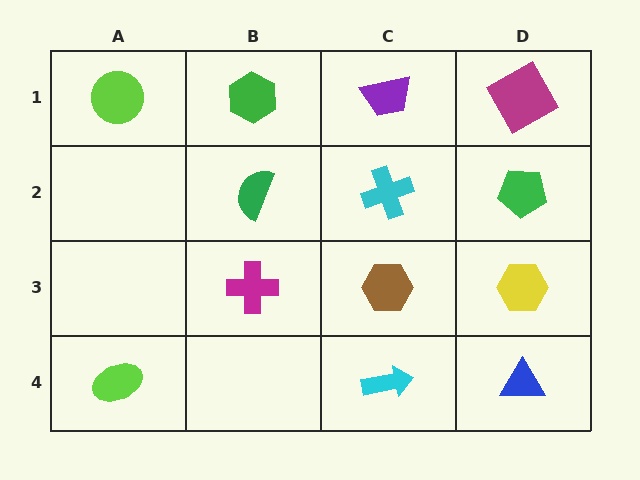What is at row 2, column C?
A cyan cross.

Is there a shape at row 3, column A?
No, that cell is empty.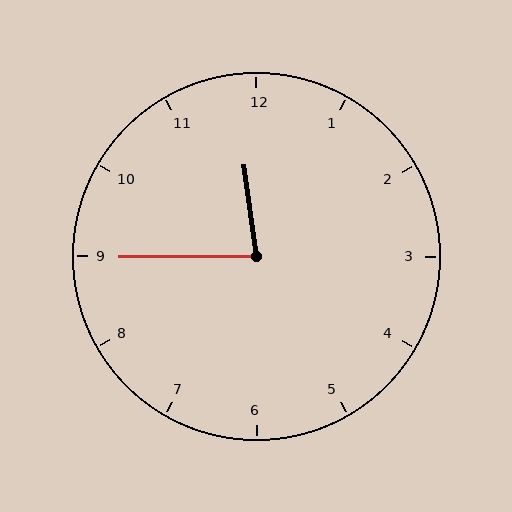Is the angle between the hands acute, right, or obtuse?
It is acute.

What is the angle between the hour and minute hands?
Approximately 82 degrees.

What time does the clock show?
11:45.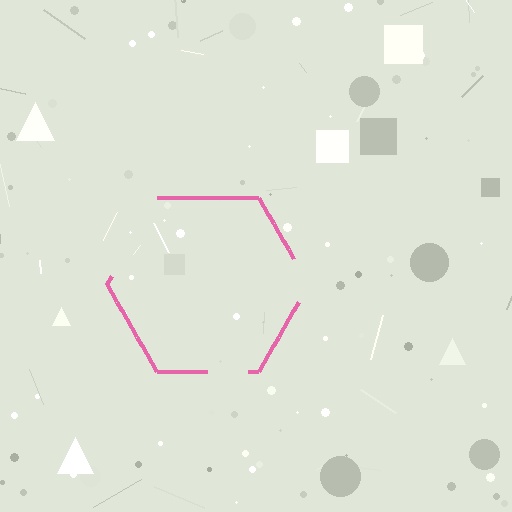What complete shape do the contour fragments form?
The contour fragments form a hexagon.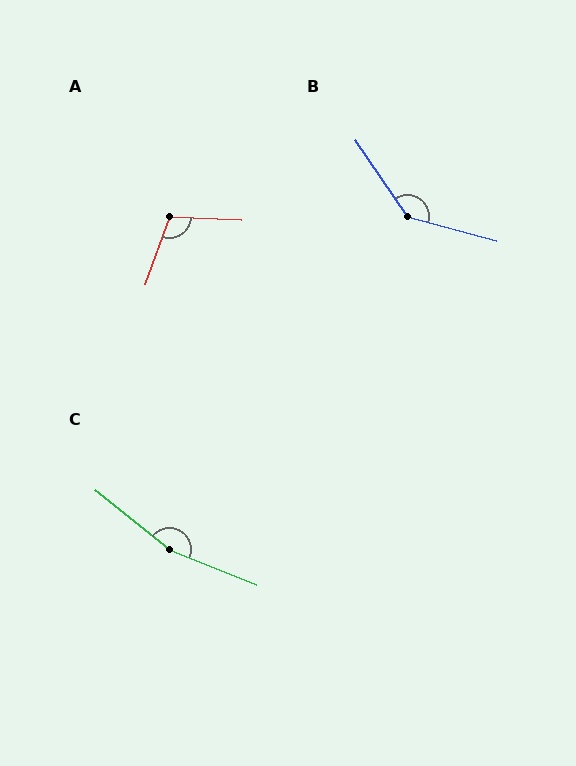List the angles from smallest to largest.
A (107°), B (139°), C (164°).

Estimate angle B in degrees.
Approximately 139 degrees.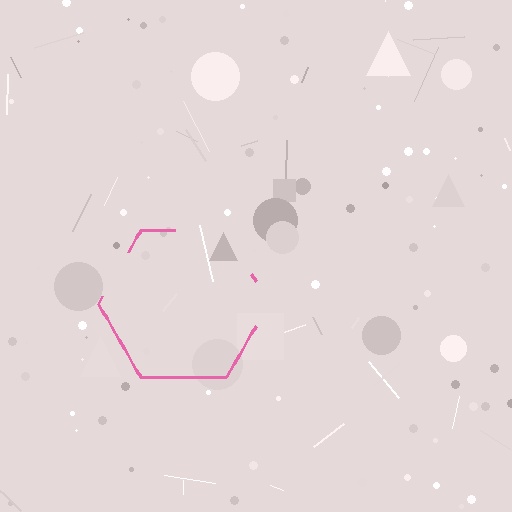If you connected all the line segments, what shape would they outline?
They would outline a hexagon.